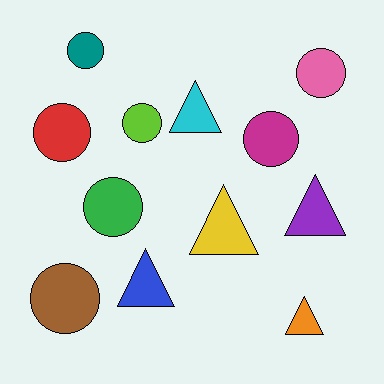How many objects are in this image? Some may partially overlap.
There are 12 objects.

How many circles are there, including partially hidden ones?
There are 7 circles.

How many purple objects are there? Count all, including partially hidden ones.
There is 1 purple object.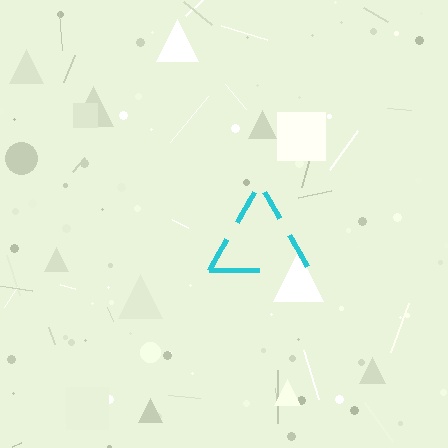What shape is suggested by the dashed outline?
The dashed outline suggests a triangle.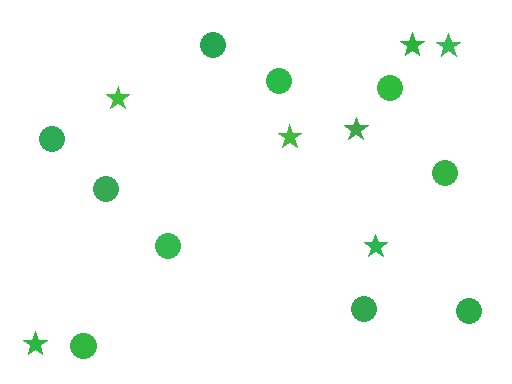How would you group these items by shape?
There are 2 groups: one group of stars (7) and one group of circles (10).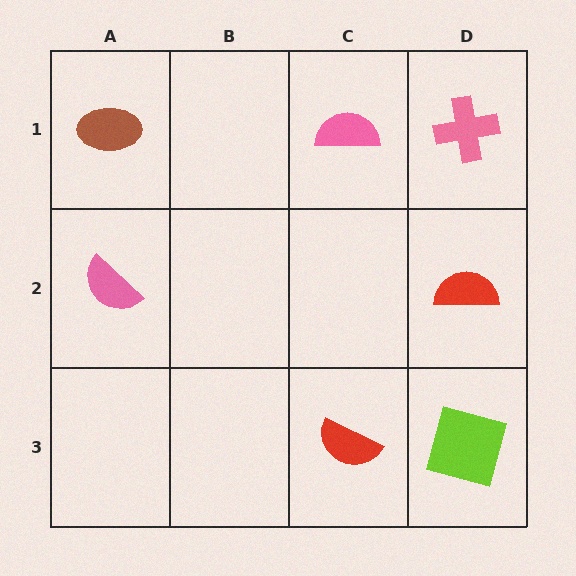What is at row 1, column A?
A brown ellipse.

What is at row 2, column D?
A red semicircle.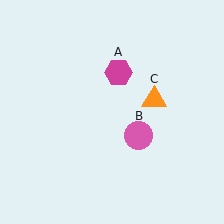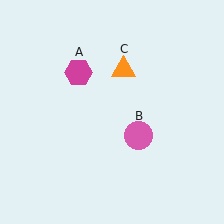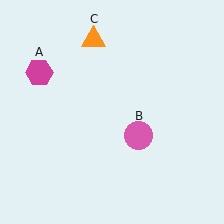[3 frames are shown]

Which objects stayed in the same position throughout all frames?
Pink circle (object B) remained stationary.